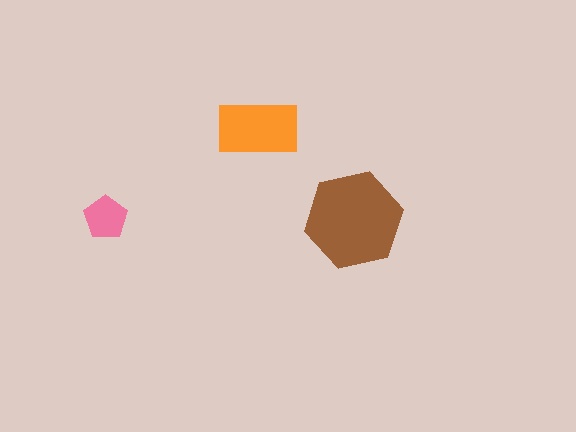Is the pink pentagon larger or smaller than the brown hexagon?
Smaller.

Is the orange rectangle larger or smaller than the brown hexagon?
Smaller.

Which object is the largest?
The brown hexagon.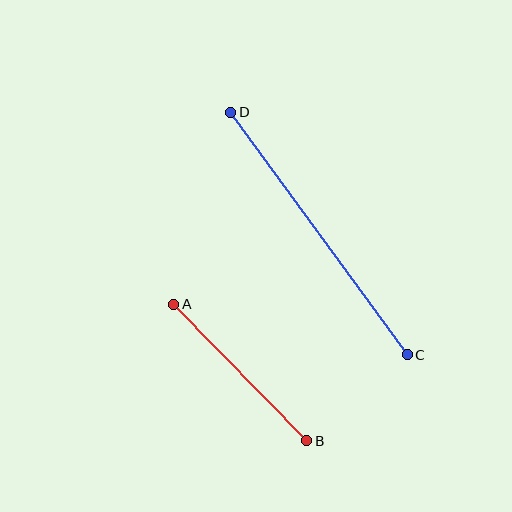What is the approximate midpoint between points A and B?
The midpoint is at approximately (240, 372) pixels.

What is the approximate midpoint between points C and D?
The midpoint is at approximately (319, 234) pixels.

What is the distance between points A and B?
The distance is approximately 191 pixels.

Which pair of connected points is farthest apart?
Points C and D are farthest apart.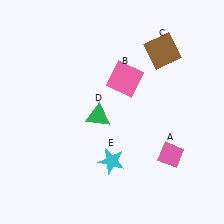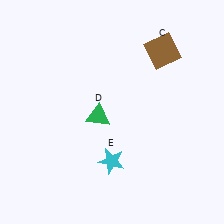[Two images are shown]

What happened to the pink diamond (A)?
The pink diamond (A) was removed in Image 2. It was in the bottom-right area of Image 1.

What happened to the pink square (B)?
The pink square (B) was removed in Image 2. It was in the top-right area of Image 1.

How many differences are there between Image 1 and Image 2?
There are 2 differences between the two images.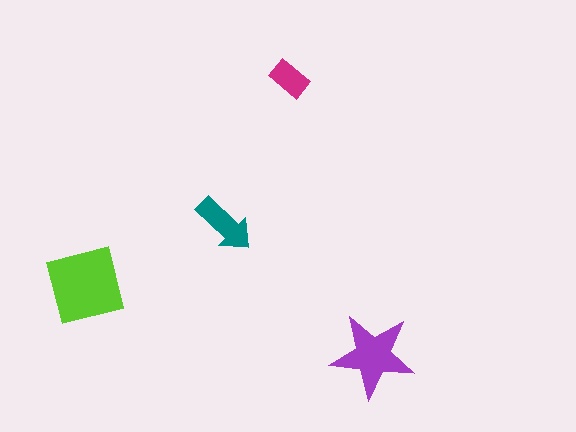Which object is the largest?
The lime square.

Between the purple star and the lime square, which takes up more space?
The lime square.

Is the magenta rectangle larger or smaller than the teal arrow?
Smaller.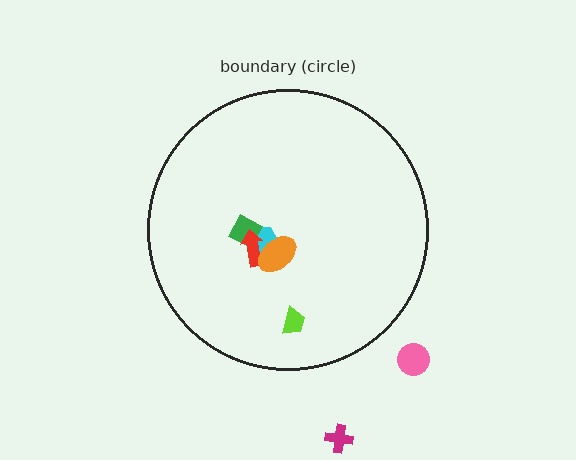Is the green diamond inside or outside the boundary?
Inside.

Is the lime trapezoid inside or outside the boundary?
Inside.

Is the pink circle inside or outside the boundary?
Outside.